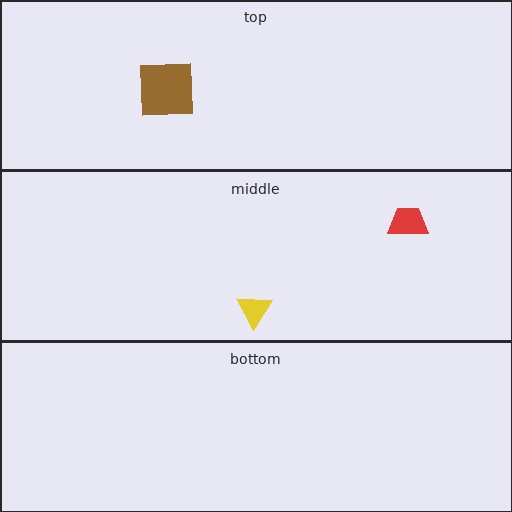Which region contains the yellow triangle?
The middle region.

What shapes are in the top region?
The brown square.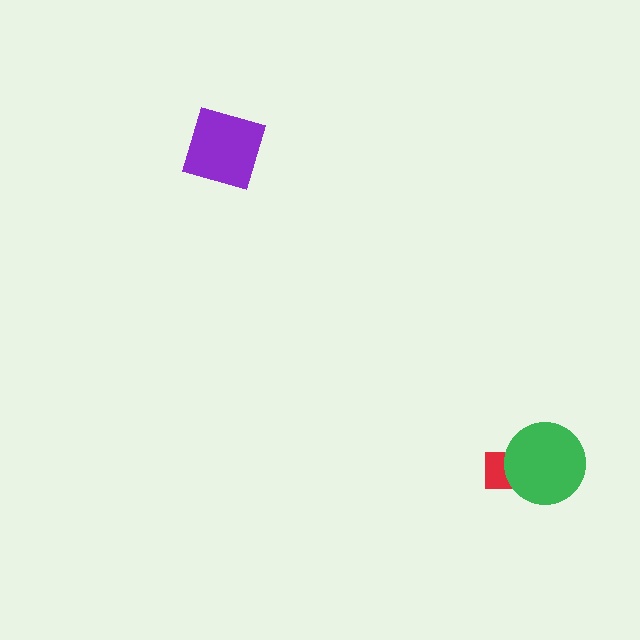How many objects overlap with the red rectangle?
1 object overlaps with the red rectangle.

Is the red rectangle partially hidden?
Yes, it is partially covered by another shape.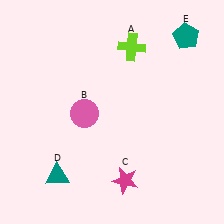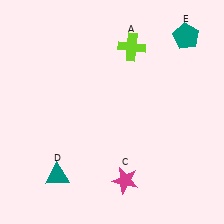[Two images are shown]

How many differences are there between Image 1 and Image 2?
There is 1 difference between the two images.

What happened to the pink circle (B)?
The pink circle (B) was removed in Image 2. It was in the bottom-left area of Image 1.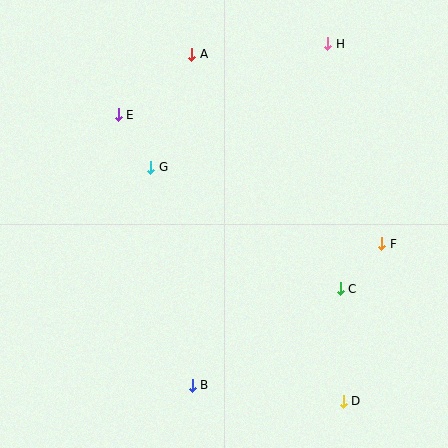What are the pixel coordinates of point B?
Point B is at (192, 385).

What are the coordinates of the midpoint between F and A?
The midpoint between F and A is at (287, 149).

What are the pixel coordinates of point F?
Point F is at (382, 244).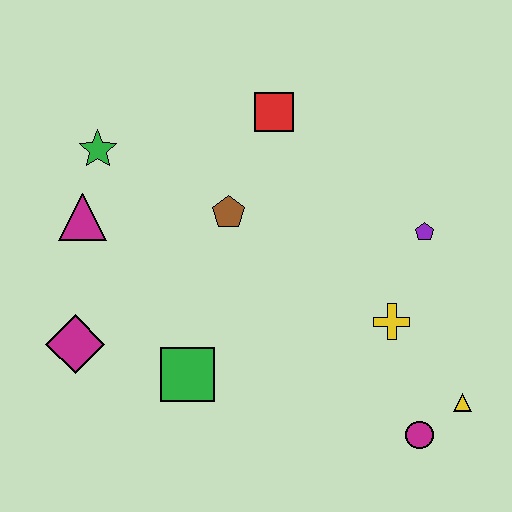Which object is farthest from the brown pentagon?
The yellow triangle is farthest from the brown pentagon.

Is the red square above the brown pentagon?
Yes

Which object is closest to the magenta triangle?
The green star is closest to the magenta triangle.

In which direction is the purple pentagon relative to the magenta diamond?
The purple pentagon is to the right of the magenta diamond.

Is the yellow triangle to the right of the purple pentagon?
Yes